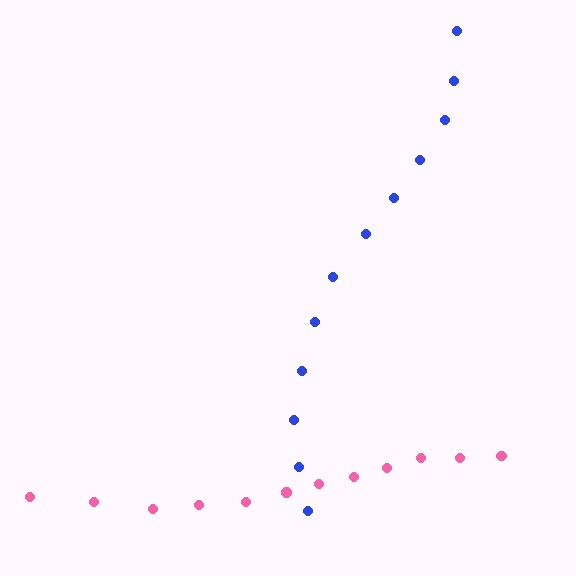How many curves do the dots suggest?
There are 2 distinct paths.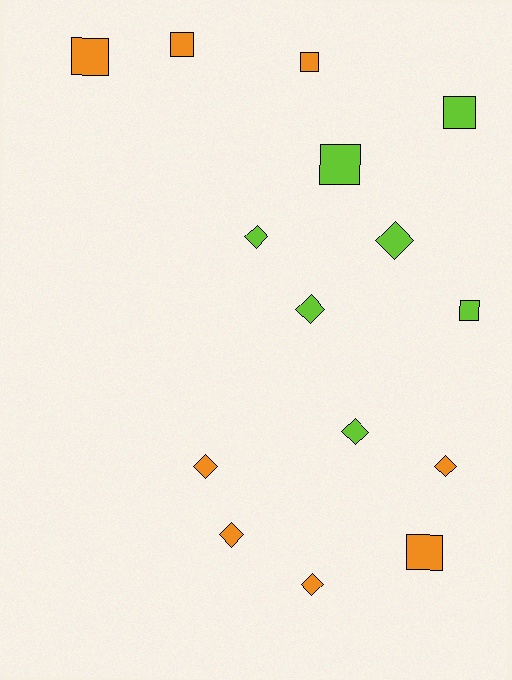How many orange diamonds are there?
There are 4 orange diamonds.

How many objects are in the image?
There are 15 objects.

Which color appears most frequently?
Orange, with 8 objects.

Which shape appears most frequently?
Diamond, with 8 objects.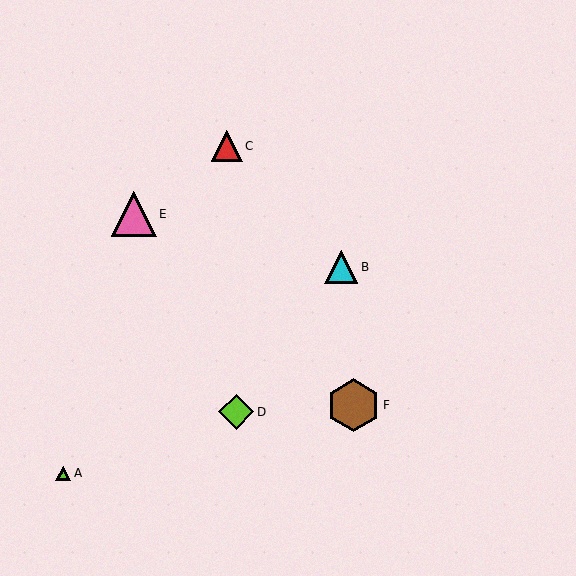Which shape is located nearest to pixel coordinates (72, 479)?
The lime triangle (labeled A) at (63, 473) is nearest to that location.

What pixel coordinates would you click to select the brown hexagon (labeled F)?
Click at (354, 405) to select the brown hexagon F.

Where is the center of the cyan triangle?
The center of the cyan triangle is at (341, 267).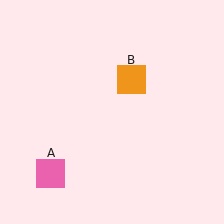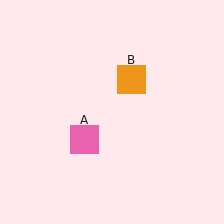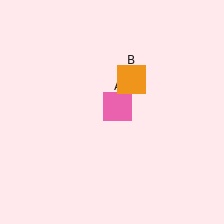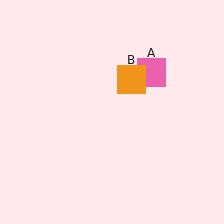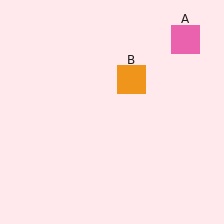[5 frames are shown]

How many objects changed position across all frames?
1 object changed position: pink square (object A).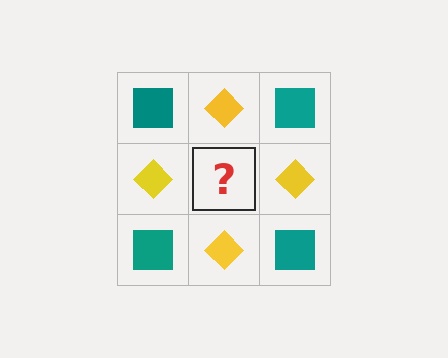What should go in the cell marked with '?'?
The missing cell should contain a teal square.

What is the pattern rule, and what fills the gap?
The rule is that it alternates teal square and yellow diamond in a checkerboard pattern. The gap should be filled with a teal square.